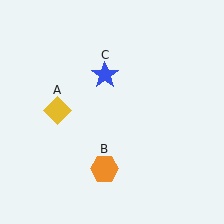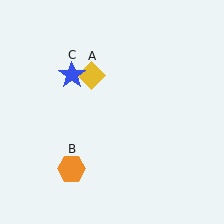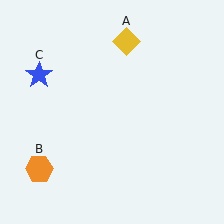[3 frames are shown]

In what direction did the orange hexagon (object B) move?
The orange hexagon (object B) moved left.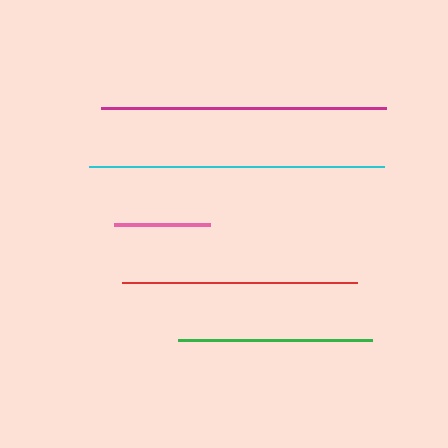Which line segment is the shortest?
The pink line is the shortest at approximately 96 pixels.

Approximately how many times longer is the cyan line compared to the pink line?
The cyan line is approximately 3.1 times the length of the pink line.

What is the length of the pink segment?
The pink segment is approximately 96 pixels long.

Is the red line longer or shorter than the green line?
The red line is longer than the green line.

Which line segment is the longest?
The cyan line is the longest at approximately 296 pixels.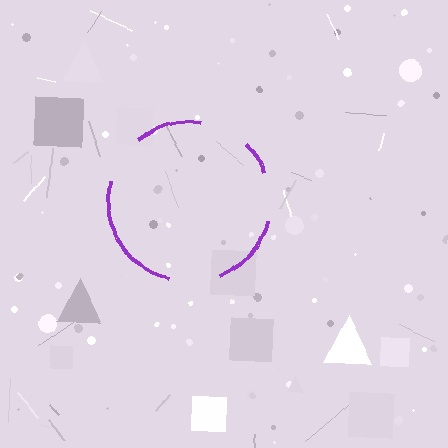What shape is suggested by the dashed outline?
The dashed outline suggests a circle.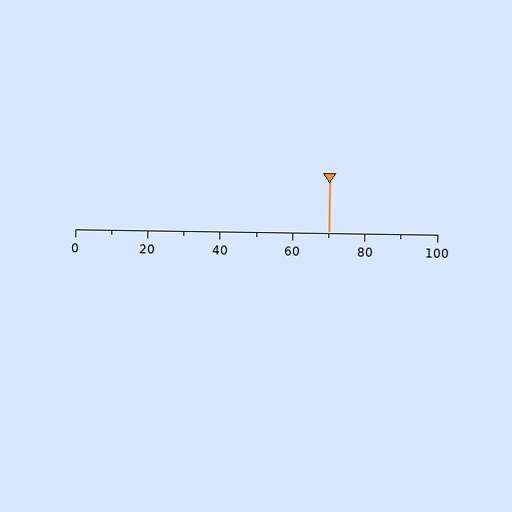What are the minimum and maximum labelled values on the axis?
The axis runs from 0 to 100.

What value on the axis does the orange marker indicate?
The marker indicates approximately 70.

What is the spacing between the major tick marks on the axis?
The major ticks are spaced 20 apart.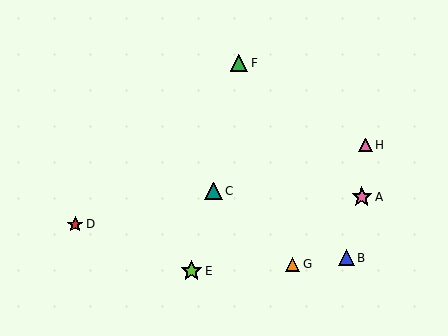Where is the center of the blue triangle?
The center of the blue triangle is at (346, 258).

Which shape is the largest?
The lime star (labeled E) is the largest.